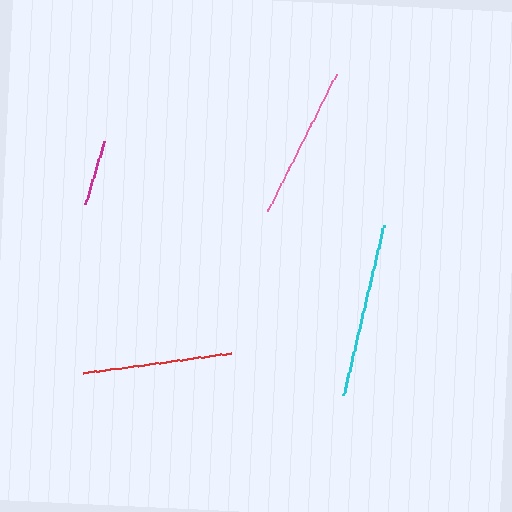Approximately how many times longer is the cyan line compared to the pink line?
The cyan line is approximately 1.1 times the length of the pink line.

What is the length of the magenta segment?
The magenta segment is approximately 66 pixels long.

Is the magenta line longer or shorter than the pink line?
The pink line is longer than the magenta line.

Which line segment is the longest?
The cyan line is the longest at approximately 175 pixels.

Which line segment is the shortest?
The magenta line is the shortest at approximately 66 pixels.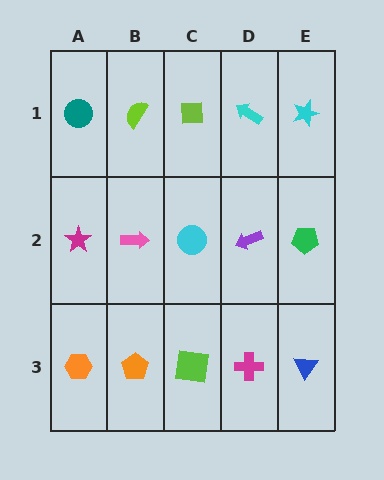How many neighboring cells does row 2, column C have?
4.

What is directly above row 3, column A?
A magenta star.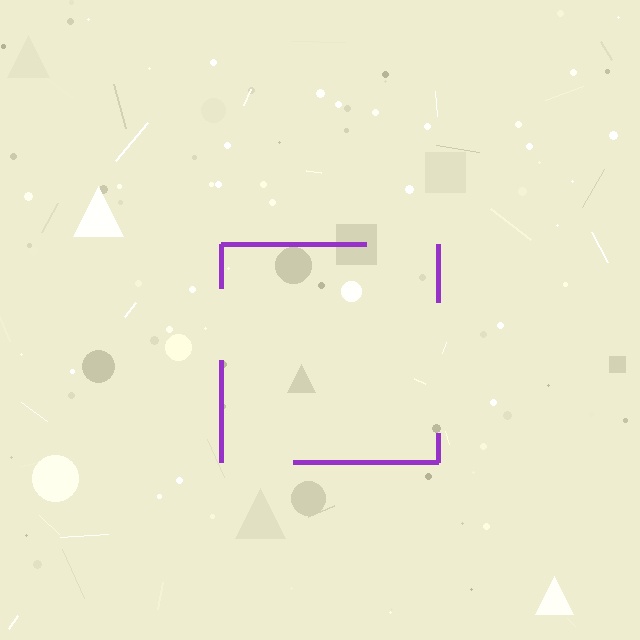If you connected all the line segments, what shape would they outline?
They would outline a square.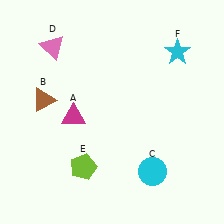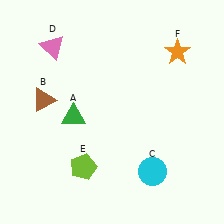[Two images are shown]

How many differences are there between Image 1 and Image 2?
There are 2 differences between the two images.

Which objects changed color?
A changed from magenta to green. F changed from cyan to orange.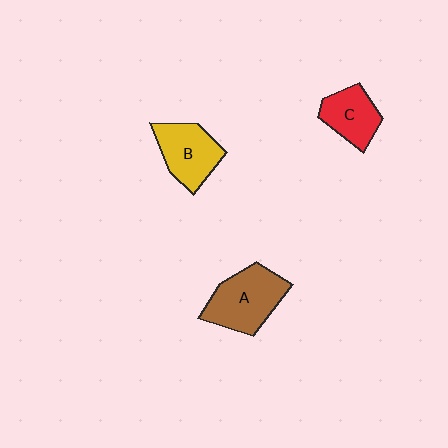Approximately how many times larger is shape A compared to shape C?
Approximately 1.5 times.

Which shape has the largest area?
Shape A (brown).